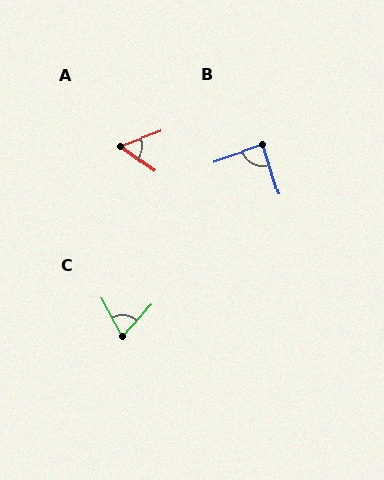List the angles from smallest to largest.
A (56°), C (72°), B (88°).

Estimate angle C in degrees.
Approximately 72 degrees.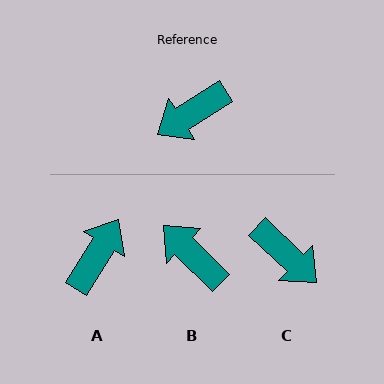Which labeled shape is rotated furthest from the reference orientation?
A, about 154 degrees away.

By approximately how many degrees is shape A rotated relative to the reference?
Approximately 154 degrees clockwise.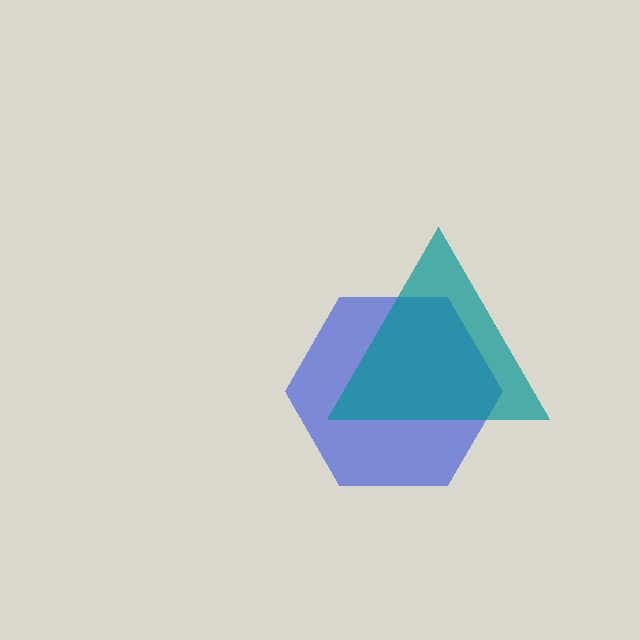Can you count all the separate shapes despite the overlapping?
Yes, there are 2 separate shapes.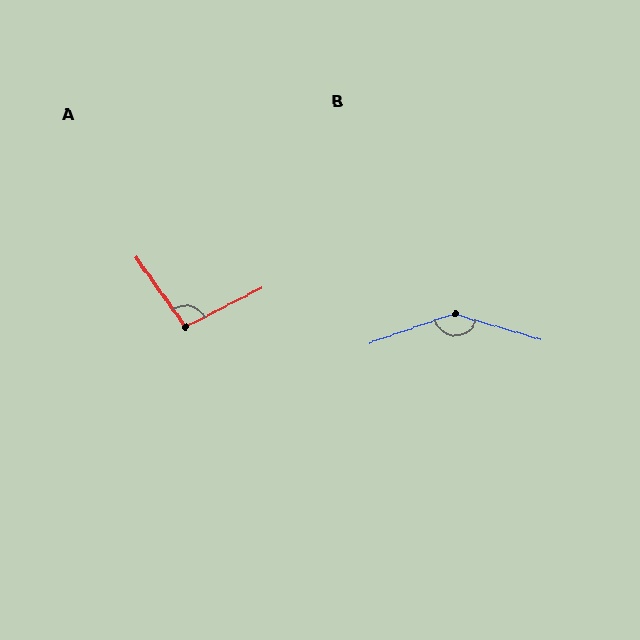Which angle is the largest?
B, at approximately 145 degrees.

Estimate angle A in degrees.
Approximately 98 degrees.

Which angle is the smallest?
A, at approximately 98 degrees.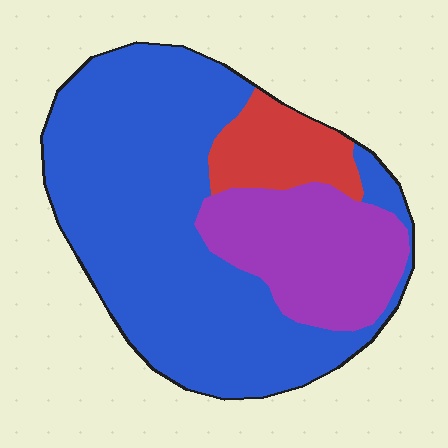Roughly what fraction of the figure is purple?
Purple takes up about one quarter (1/4) of the figure.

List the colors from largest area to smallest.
From largest to smallest: blue, purple, red.